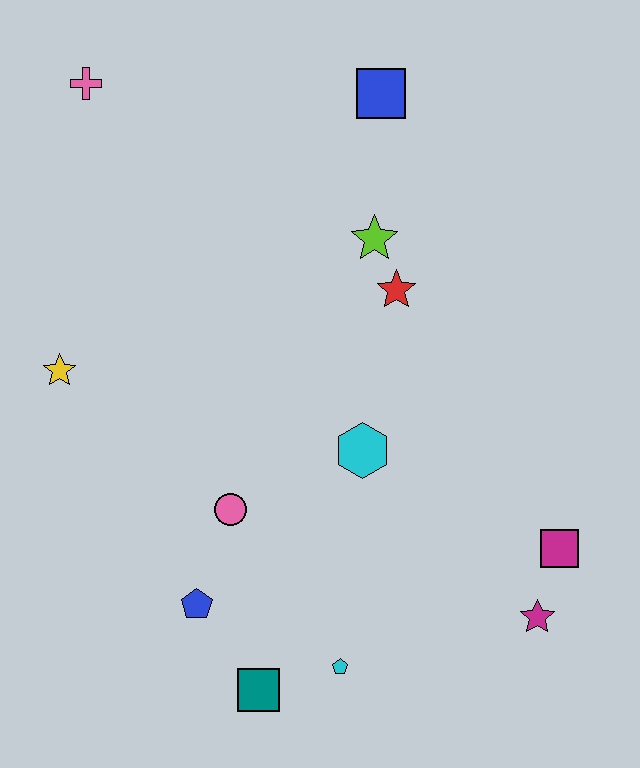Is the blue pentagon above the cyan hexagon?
No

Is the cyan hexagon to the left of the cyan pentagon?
No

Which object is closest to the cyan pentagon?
The teal square is closest to the cyan pentagon.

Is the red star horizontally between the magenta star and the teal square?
Yes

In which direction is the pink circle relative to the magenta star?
The pink circle is to the left of the magenta star.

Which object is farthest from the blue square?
The teal square is farthest from the blue square.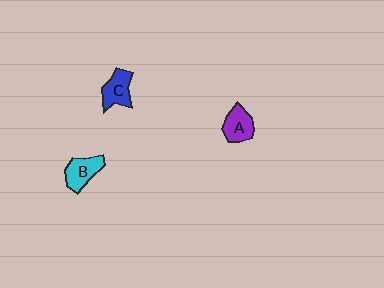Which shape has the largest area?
Shape B (cyan).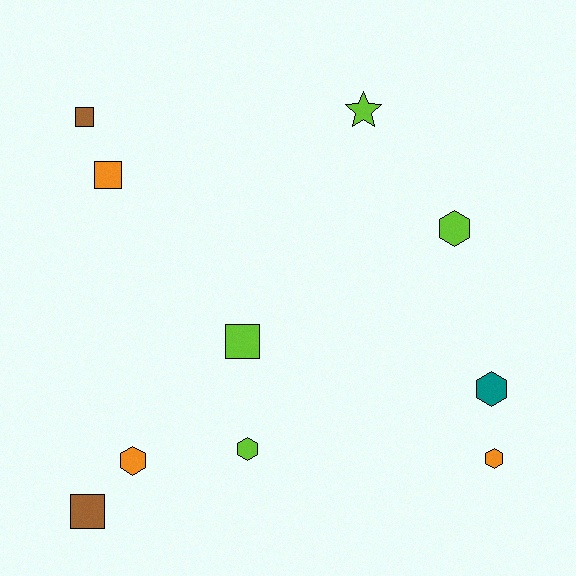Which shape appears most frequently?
Hexagon, with 5 objects.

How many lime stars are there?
There is 1 lime star.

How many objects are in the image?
There are 10 objects.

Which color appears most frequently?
Lime, with 4 objects.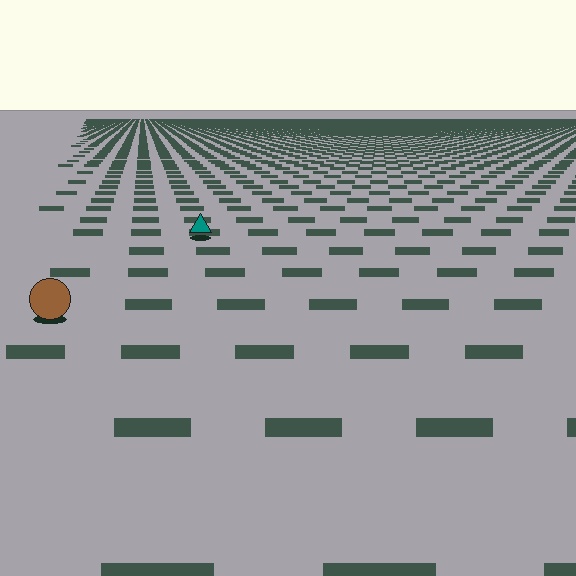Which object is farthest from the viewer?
The teal triangle is farthest from the viewer. It appears smaller and the ground texture around it is denser.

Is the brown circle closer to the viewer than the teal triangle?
Yes. The brown circle is closer — you can tell from the texture gradient: the ground texture is coarser near it.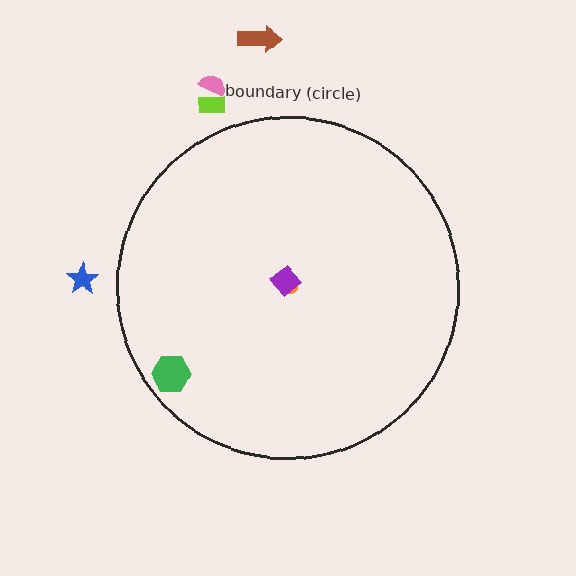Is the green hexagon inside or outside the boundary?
Inside.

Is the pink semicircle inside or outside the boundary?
Outside.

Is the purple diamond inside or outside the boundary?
Inside.